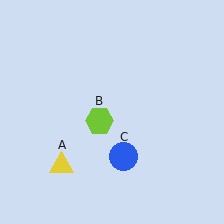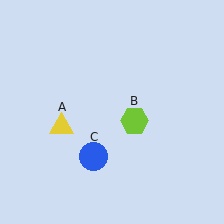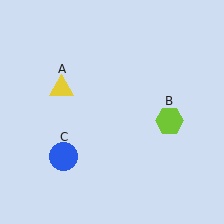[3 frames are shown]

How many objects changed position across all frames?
3 objects changed position: yellow triangle (object A), lime hexagon (object B), blue circle (object C).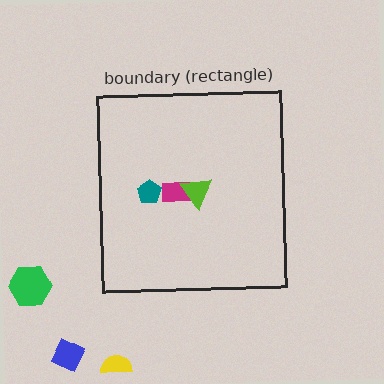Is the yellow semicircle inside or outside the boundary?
Outside.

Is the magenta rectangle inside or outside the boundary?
Inside.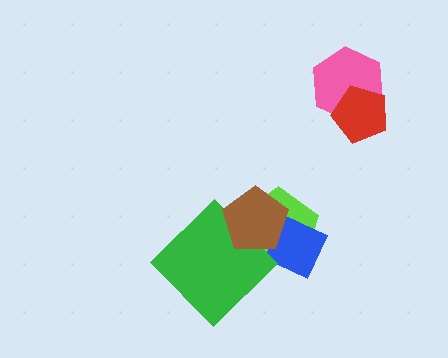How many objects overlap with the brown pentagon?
3 objects overlap with the brown pentagon.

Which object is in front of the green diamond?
The brown pentagon is in front of the green diamond.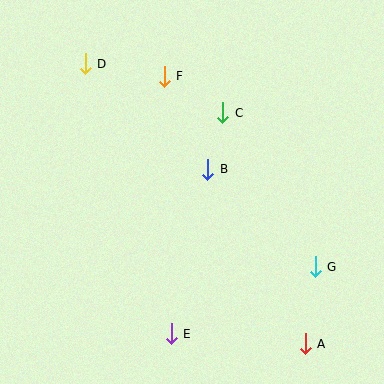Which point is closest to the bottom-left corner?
Point E is closest to the bottom-left corner.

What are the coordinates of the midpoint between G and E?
The midpoint between G and E is at (243, 300).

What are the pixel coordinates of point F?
Point F is at (164, 76).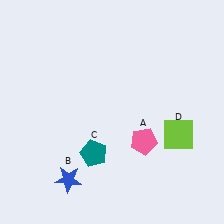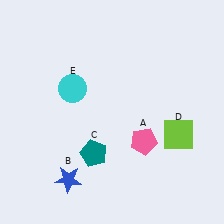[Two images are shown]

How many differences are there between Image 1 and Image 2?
There is 1 difference between the two images.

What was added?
A cyan circle (E) was added in Image 2.